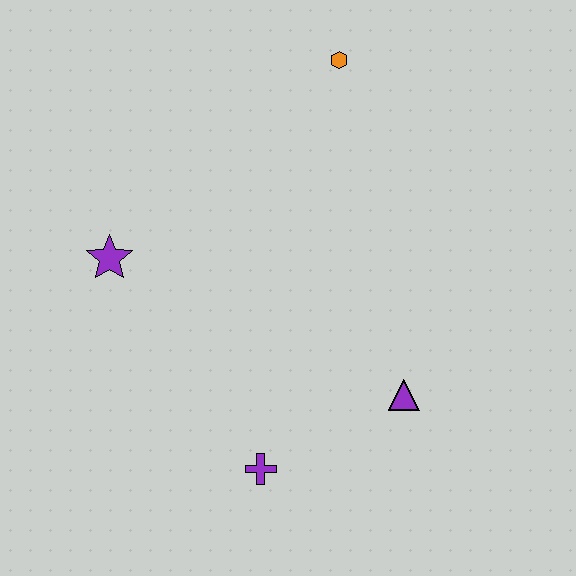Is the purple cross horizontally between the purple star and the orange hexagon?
Yes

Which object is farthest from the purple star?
The purple triangle is farthest from the purple star.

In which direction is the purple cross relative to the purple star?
The purple cross is below the purple star.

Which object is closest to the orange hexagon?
The purple star is closest to the orange hexagon.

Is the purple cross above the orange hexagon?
No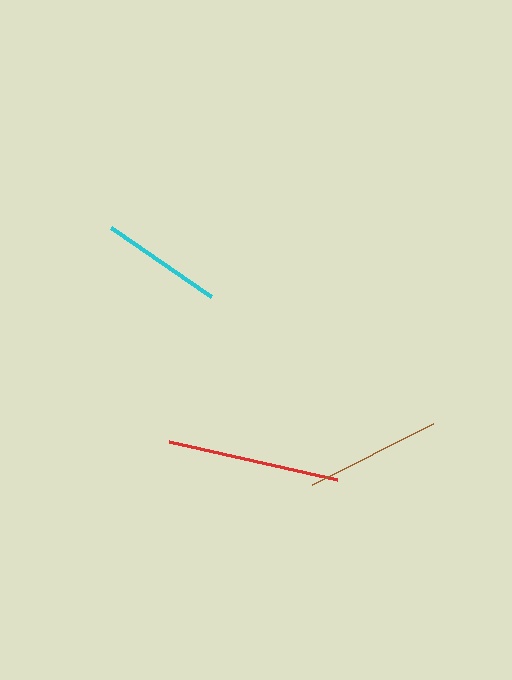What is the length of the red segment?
The red segment is approximately 172 pixels long.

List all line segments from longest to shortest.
From longest to shortest: red, brown, cyan.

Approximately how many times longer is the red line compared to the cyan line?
The red line is approximately 1.4 times the length of the cyan line.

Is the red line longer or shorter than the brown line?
The red line is longer than the brown line.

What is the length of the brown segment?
The brown segment is approximately 136 pixels long.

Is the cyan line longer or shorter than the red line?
The red line is longer than the cyan line.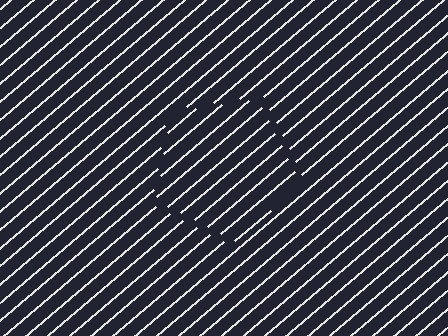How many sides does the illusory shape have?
5 sides — the line-ends trace a pentagon.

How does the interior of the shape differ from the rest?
The interior of the shape contains the same grating, shifted by half a period — the contour is defined by the phase discontinuity where line-ends from the inner and outer gratings abut.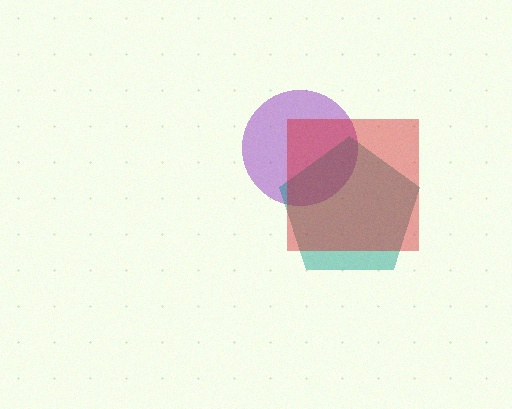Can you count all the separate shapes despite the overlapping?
Yes, there are 3 separate shapes.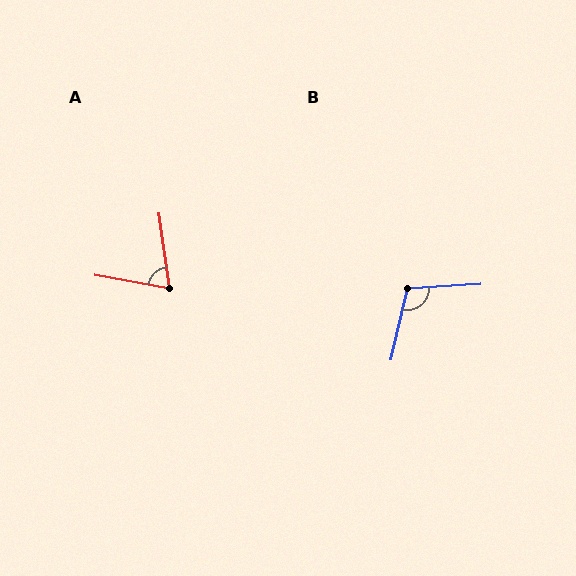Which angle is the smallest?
A, at approximately 72 degrees.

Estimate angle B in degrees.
Approximately 106 degrees.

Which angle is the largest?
B, at approximately 106 degrees.